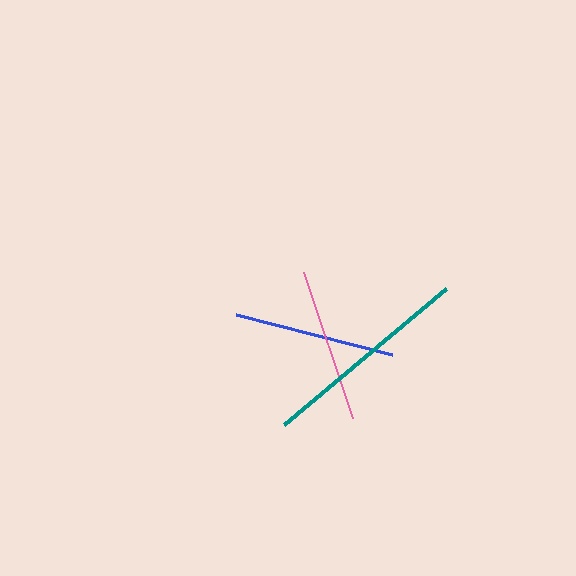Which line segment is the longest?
The teal line is the longest at approximately 213 pixels.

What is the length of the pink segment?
The pink segment is approximately 154 pixels long.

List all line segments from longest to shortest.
From longest to shortest: teal, blue, pink.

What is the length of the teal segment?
The teal segment is approximately 213 pixels long.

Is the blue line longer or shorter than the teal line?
The teal line is longer than the blue line.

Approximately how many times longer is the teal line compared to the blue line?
The teal line is approximately 1.3 times the length of the blue line.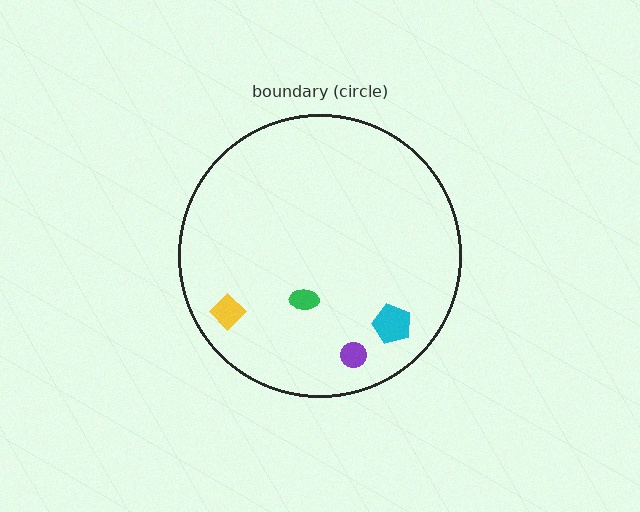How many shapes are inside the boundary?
4 inside, 0 outside.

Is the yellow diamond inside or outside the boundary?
Inside.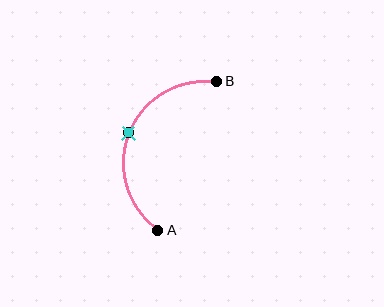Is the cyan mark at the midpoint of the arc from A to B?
Yes. The cyan mark lies on the arc at equal arc-length from both A and B — it is the arc midpoint.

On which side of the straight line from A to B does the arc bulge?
The arc bulges to the left of the straight line connecting A and B.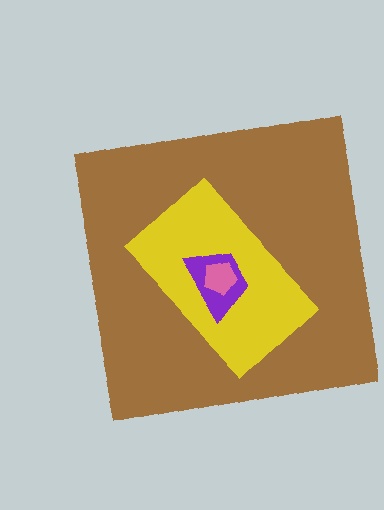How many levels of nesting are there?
4.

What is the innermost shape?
The pink pentagon.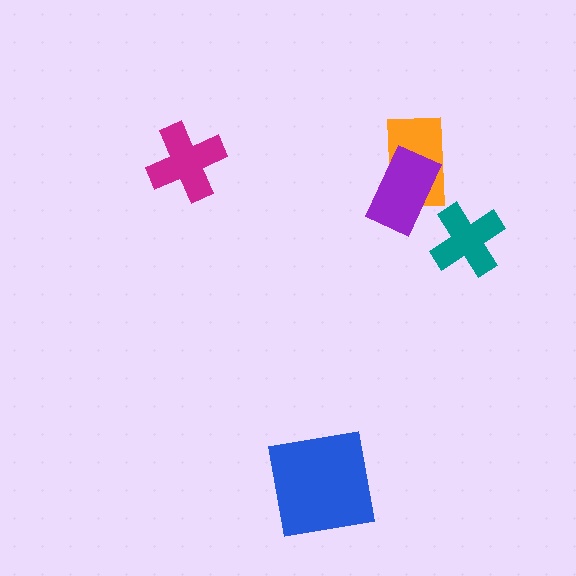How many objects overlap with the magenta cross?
0 objects overlap with the magenta cross.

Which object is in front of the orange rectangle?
The purple rectangle is in front of the orange rectangle.